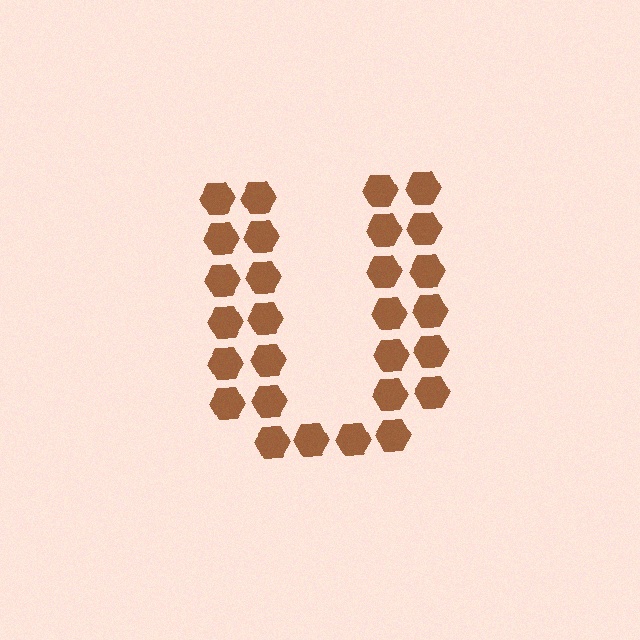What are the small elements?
The small elements are hexagons.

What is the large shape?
The large shape is the letter U.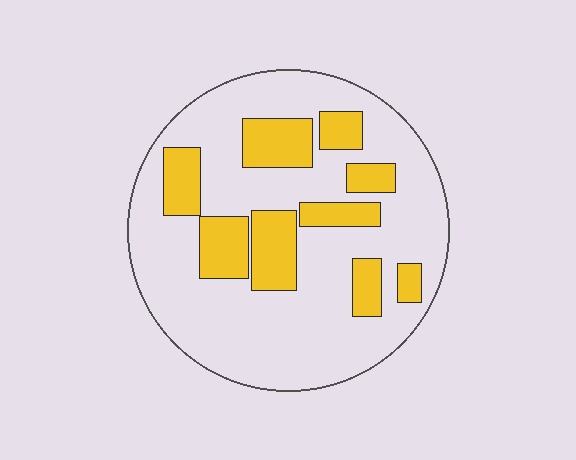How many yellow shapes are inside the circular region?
9.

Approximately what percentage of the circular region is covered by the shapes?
Approximately 25%.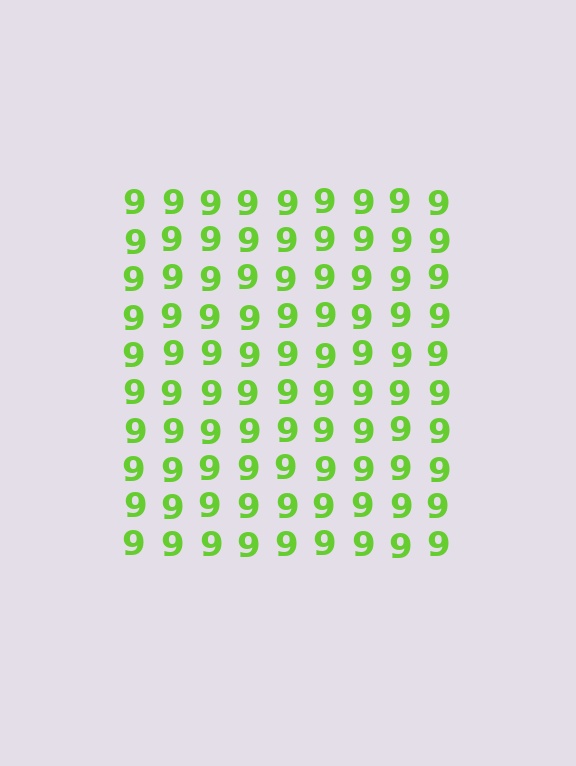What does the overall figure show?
The overall figure shows a square.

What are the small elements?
The small elements are digit 9's.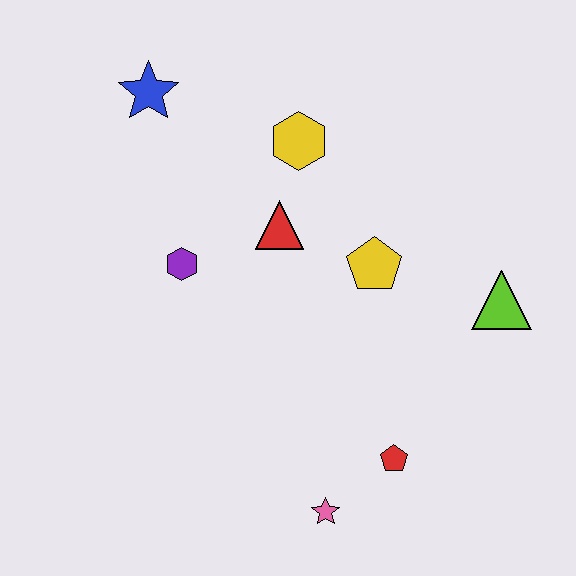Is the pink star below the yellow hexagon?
Yes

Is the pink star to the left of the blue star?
No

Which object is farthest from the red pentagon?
The blue star is farthest from the red pentagon.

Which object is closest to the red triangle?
The yellow hexagon is closest to the red triangle.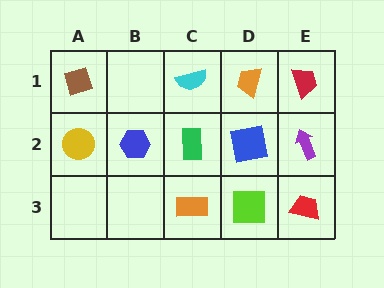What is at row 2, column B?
A blue hexagon.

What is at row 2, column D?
A blue square.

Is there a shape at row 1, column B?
No, that cell is empty.